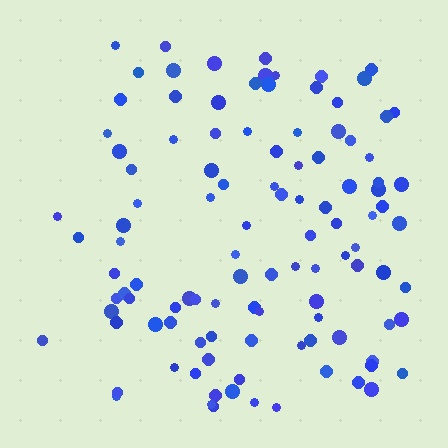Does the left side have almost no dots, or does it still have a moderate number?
Still a moderate number, just noticeably fewer than the right.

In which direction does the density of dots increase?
From left to right, with the right side densest.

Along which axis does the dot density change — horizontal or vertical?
Horizontal.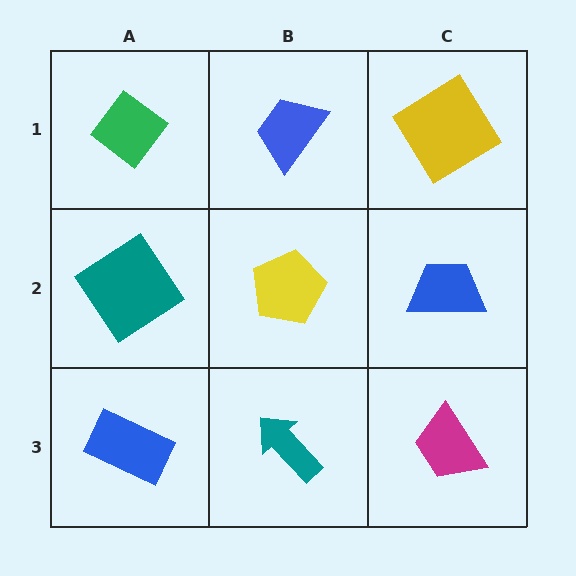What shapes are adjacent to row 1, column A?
A teal diamond (row 2, column A), a blue trapezoid (row 1, column B).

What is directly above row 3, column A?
A teal diamond.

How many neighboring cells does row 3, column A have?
2.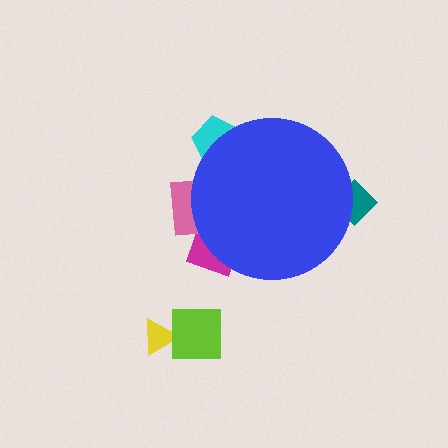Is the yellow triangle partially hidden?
No, the yellow triangle is fully visible.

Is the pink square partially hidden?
Yes, the pink square is partially hidden behind the blue circle.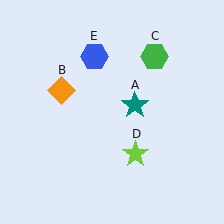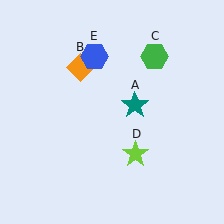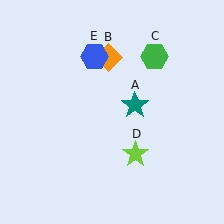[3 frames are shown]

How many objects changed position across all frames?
1 object changed position: orange diamond (object B).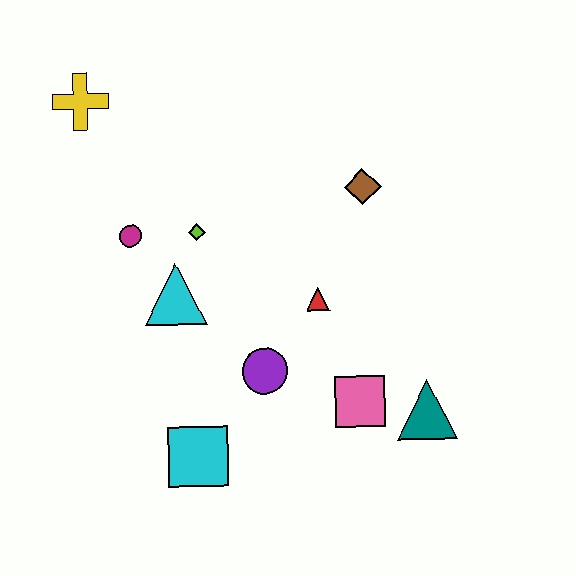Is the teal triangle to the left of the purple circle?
No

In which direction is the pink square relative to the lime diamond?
The pink square is below the lime diamond.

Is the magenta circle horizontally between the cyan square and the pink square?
No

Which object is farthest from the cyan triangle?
The teal triangle is farthest from the cyan triangle.